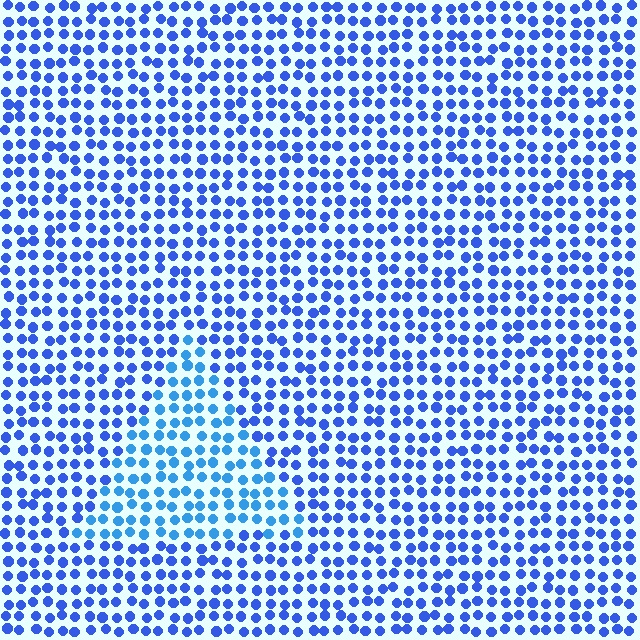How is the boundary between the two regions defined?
The boundary is defined purely by a slight shift in hue (about 22 degrees). Spacing, size, and orientation are identical on both sides.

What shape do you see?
I see a triangle.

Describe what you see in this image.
The image is filled with small blue elements in a uniform arrangement. A triangle-shaped region is visible where the elements are tinted to a slightly different hue, forming a subtle color boundary.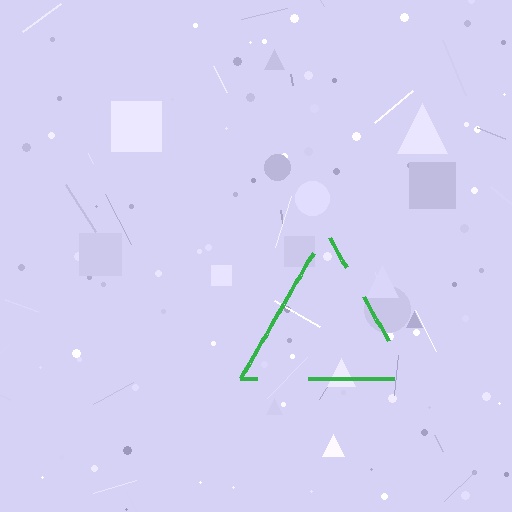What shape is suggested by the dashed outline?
The dashed outline suggests a triangle.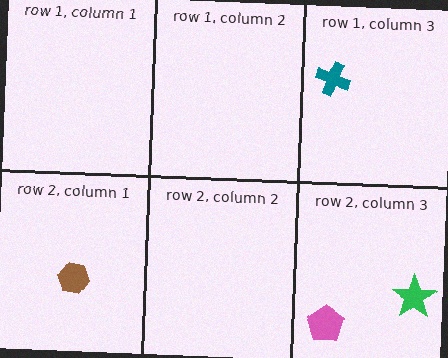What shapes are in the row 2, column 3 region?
The green star, the pink pentagon.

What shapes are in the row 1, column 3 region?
The teal cross.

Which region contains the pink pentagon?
The row 2, column 3 region.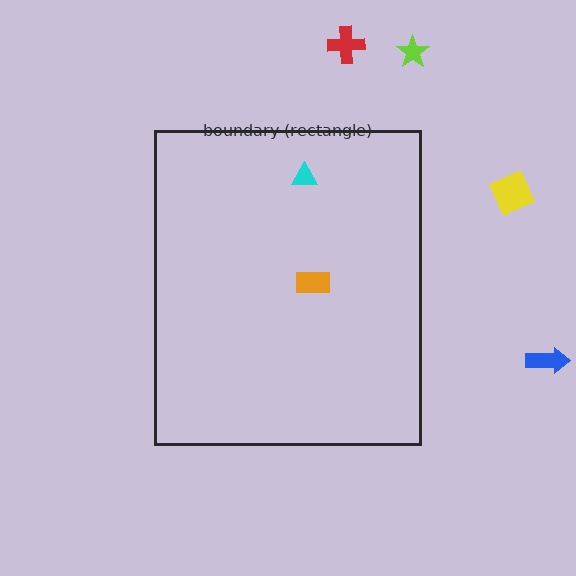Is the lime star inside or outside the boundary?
Outside.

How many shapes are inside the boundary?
2 inside, 4 outside.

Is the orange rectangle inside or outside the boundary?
Inside.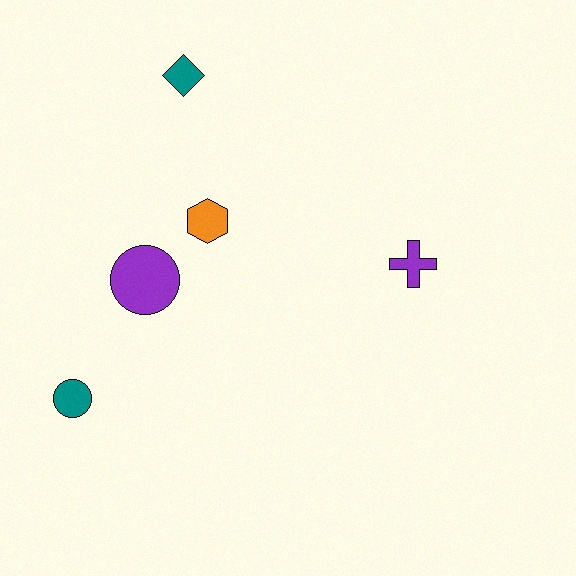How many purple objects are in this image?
There are 2 purple objects.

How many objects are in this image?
There are 5 objects.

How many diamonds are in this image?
There is 1 diamond.